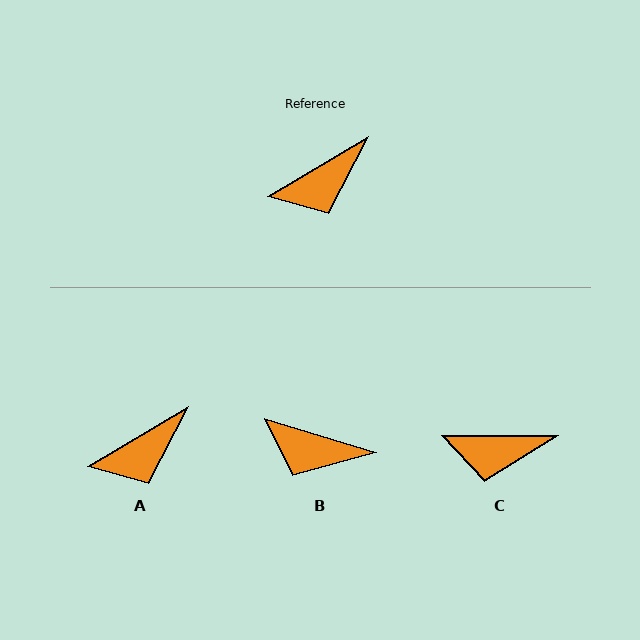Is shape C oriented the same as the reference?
No, it is off by about 31 degrees.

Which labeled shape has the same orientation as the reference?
A.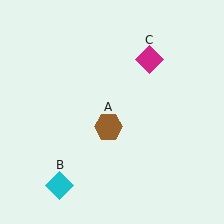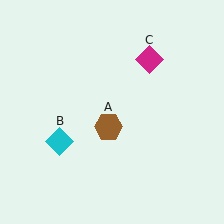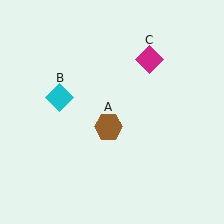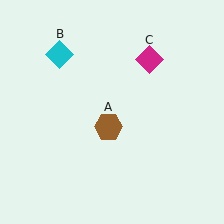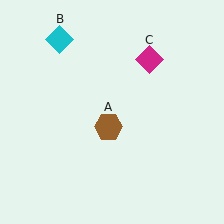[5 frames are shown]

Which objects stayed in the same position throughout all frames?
Brown hexagon (object A) and magenta diamond (object C) remained stationary.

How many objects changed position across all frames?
1 object changed position: cyan diamond (object B).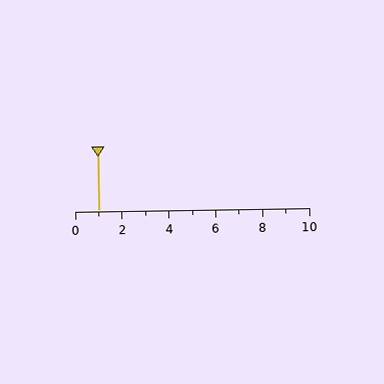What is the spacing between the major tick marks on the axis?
The major ticks are spaced 2 apart.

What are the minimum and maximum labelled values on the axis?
The axis runs from 0 to 10.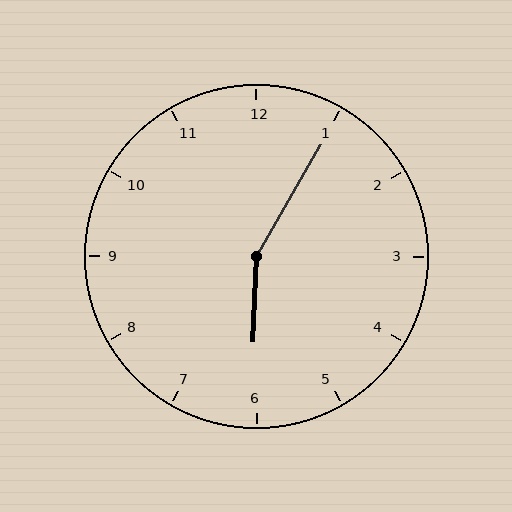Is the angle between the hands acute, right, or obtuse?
It is obtuse.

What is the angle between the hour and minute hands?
Approximately 152 degrees.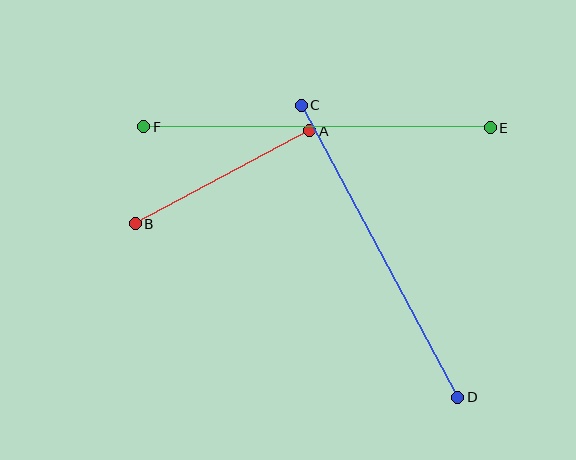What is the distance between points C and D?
The distance is approximately 331 pixels.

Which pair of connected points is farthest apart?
Points E and F are farthest apart.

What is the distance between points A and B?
The distance is approximately 198 pixels.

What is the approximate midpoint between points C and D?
The midpoint is at approximately (379, 251) pixels.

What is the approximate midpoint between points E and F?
The midpoint is at approximately (317, 127) pixels.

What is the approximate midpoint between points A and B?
The midpoint is at approximately (222, 177) pixels.